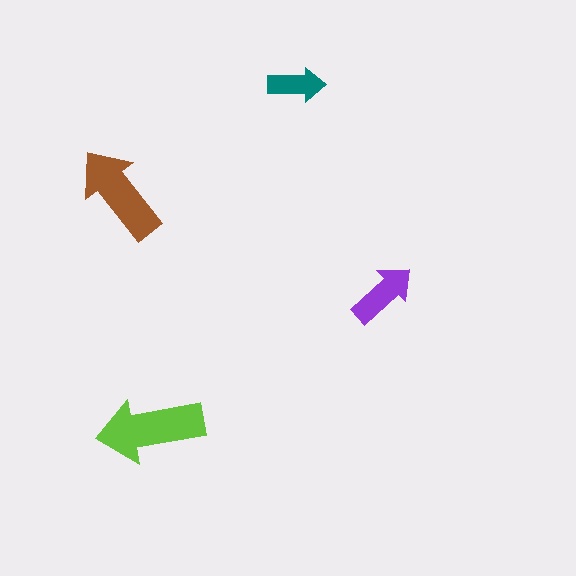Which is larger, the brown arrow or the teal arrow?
The brown one.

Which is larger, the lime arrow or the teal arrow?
The lime one.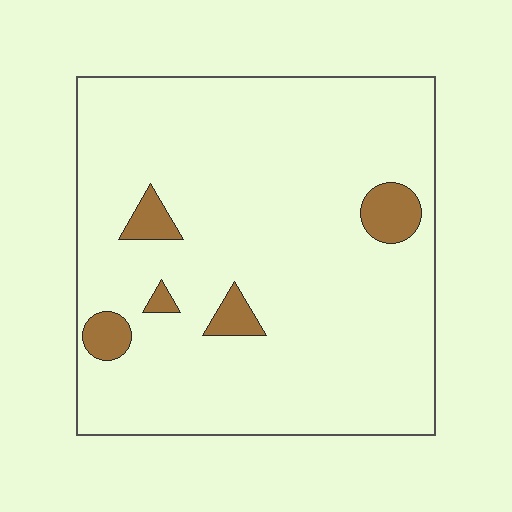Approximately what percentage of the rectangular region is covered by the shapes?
Approximately 5%.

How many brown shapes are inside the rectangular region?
5.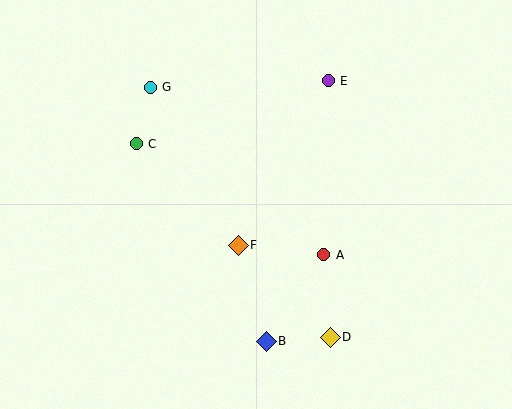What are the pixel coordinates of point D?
Point D is at (330, 337).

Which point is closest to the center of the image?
Point F at (238, 245) is closest to the center.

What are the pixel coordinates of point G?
Point G is at (150, 87).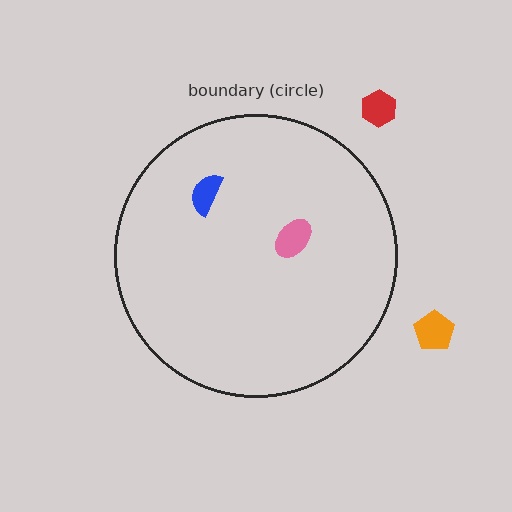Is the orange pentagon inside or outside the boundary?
Outside.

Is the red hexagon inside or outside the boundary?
Outside.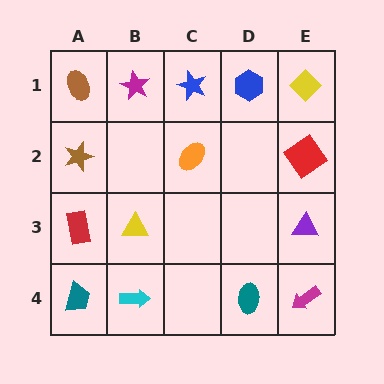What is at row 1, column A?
A brown ellipse.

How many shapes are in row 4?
4 shapes.